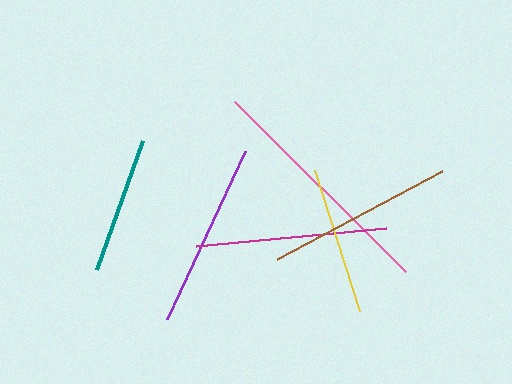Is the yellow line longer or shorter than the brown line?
The brown line is longer than the yellow line.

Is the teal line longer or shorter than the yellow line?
The yellow line is longer than the teal line.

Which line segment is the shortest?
The teal line is the shortest at approximately 137 pixels.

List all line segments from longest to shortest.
From longest to shortest: pink, magenta, brown, purple, yellow, teal.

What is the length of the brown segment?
The brown segment is approximately 186 pixels long.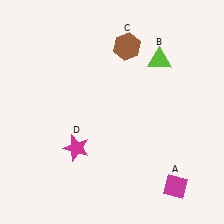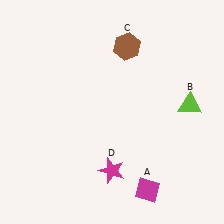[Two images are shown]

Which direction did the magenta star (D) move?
The magenta star (D) moved right.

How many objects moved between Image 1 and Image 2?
3 objects moved between the two images.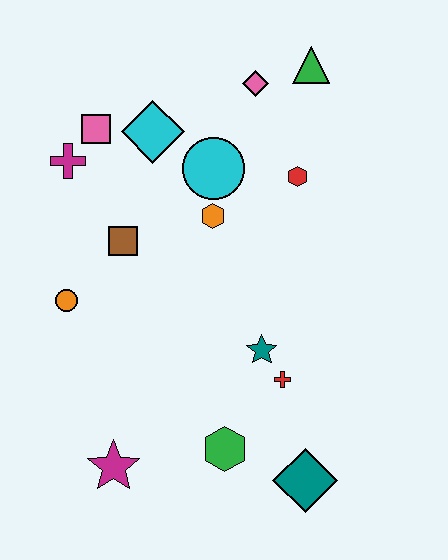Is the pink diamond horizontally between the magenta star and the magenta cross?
No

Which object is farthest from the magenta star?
The green triangle is farthest from the magenta star.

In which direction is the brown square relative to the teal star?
The brown square is to the left of the teal star.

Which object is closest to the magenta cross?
The pink square is closest to the magenta cross.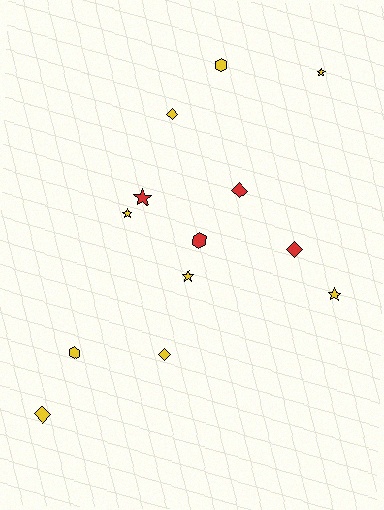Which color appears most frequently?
Yellow, with 9 objects.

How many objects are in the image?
There are 13 objects.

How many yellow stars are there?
There are 4 yellow stars.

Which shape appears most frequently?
Star, with 5 objects.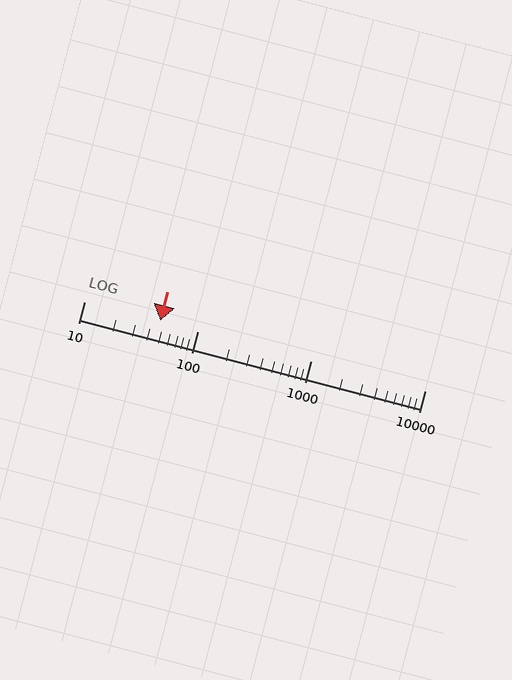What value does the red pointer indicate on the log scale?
The pointer indicates approximately 47.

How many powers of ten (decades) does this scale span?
The scale spans 3 decades, from 10 to 10000.